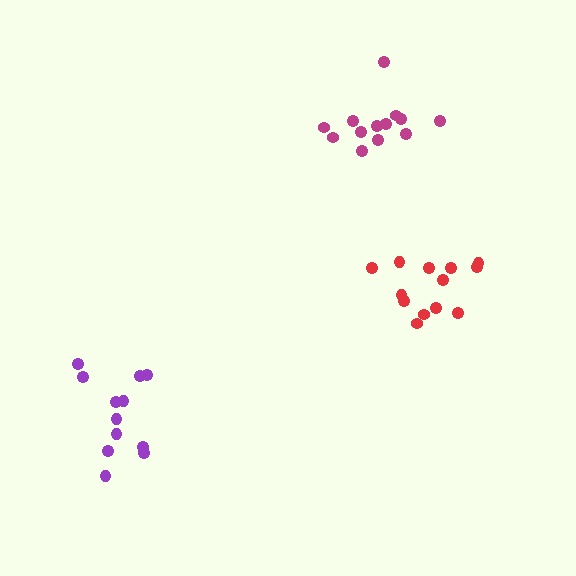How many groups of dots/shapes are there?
There are 3 groups.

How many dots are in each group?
Group 1: 13 dots, Group 2: 12 dots, Group 3: 13 dots (38 total).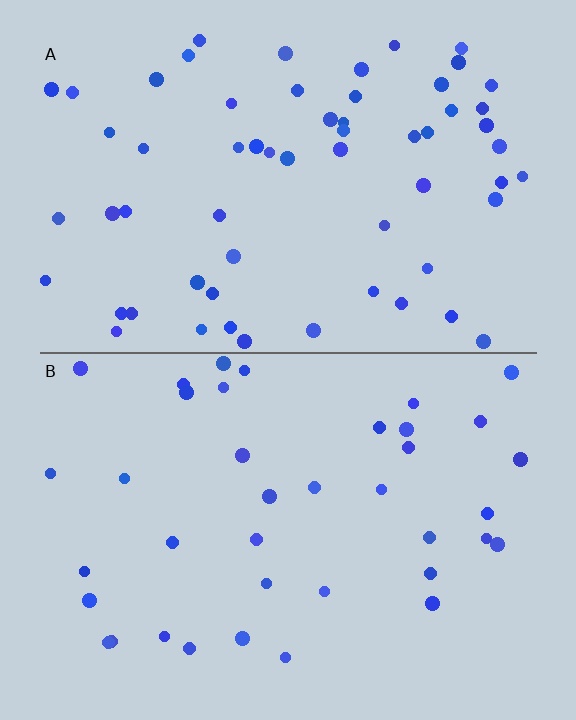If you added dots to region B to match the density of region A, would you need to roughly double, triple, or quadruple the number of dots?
Approximately double.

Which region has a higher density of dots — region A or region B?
A (the top).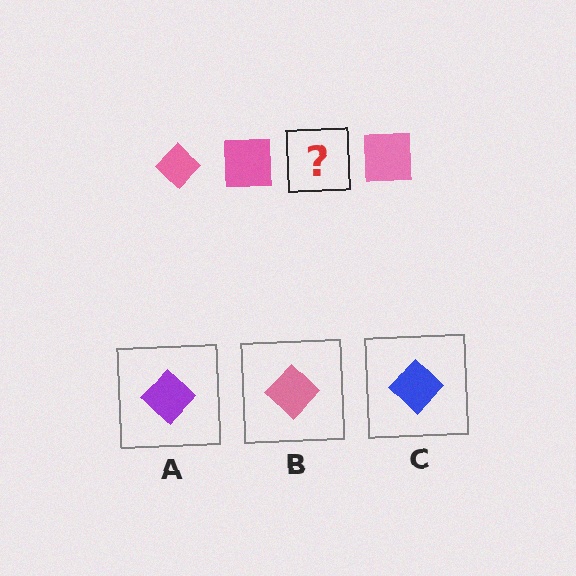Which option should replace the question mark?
Option B.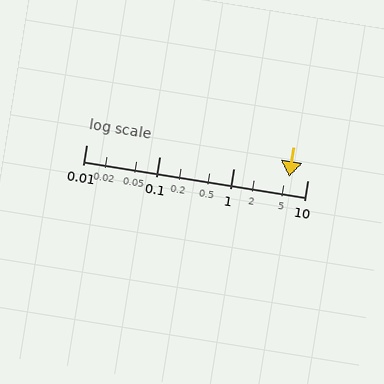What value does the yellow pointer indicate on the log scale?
The pointer indicates approximately 5.6.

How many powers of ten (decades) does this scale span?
The scale spans 3 decades, from 0.01 to 10.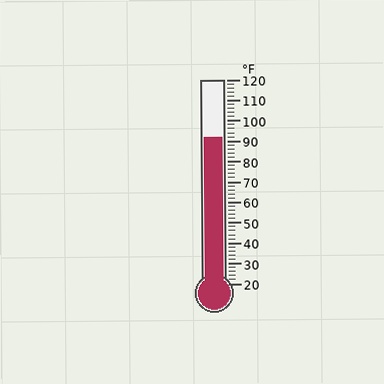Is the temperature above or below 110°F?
The temperature is below 110°F.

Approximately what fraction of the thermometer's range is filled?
The thermometer is filled to approximately 70% of its range.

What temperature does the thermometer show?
The thermometer shows approximately 92°F.